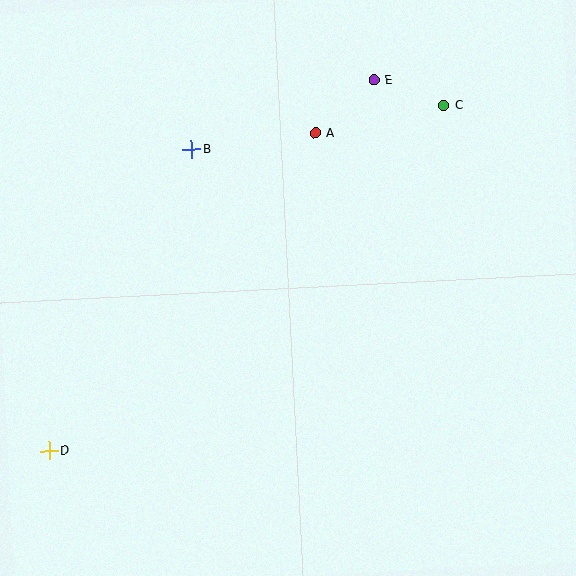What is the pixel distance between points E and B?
The distance between E and B is 195 pixels.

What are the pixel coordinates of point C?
Point C is at (444, 106).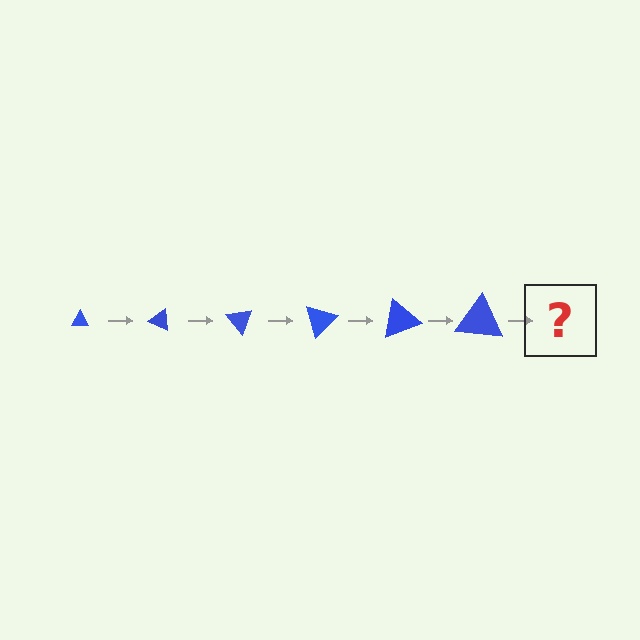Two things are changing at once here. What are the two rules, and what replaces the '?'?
The two rules are that the triangle grows larger each step and it rotates 25 degrees each step. The '?' should be a triangle, larger than the previous one and rotated 150 degrees from the start.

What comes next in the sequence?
The next element should be a triangle, larger than the previous one and rotated 150 degrees from the start.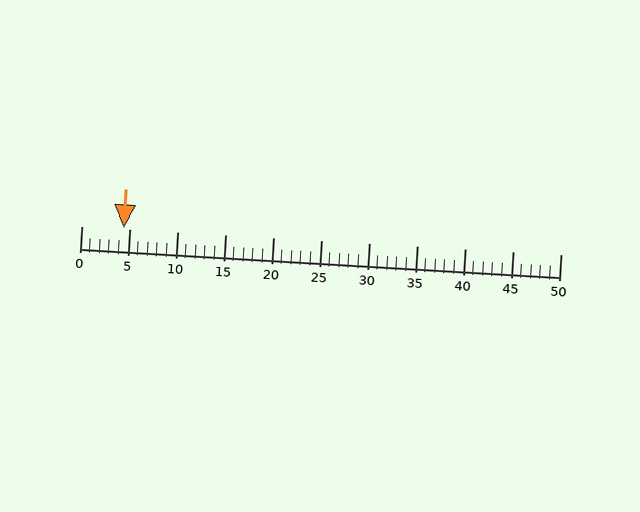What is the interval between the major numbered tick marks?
The major tick marks are spaced 5 units apart.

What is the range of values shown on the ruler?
The ruler shows values from 0 to 50.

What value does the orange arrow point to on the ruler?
The orange arrow points to approximately 4.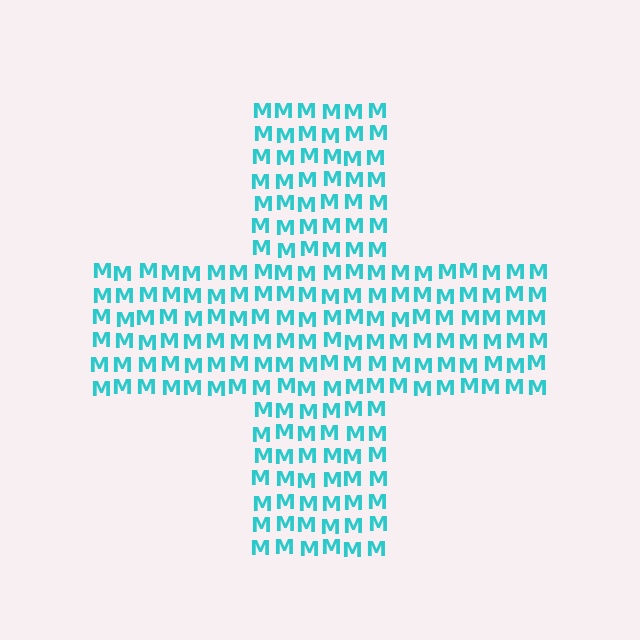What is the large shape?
The large shape is a cross.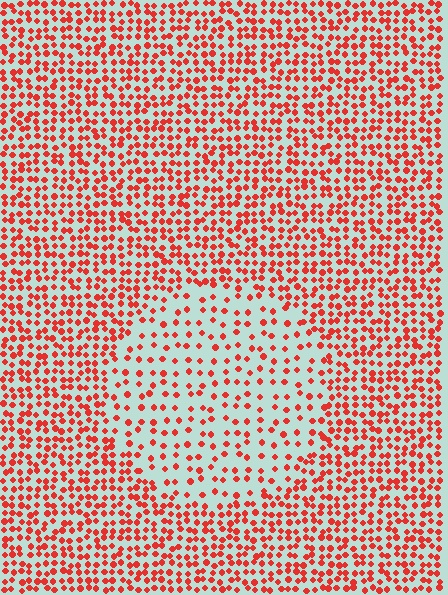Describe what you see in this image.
The image contains small red elements arranged at two different densities. A circle-shaped region is visible where the elements are less densely packed than the surrounding area.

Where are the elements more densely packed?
The elements are more densely packed outside the circle boundary.